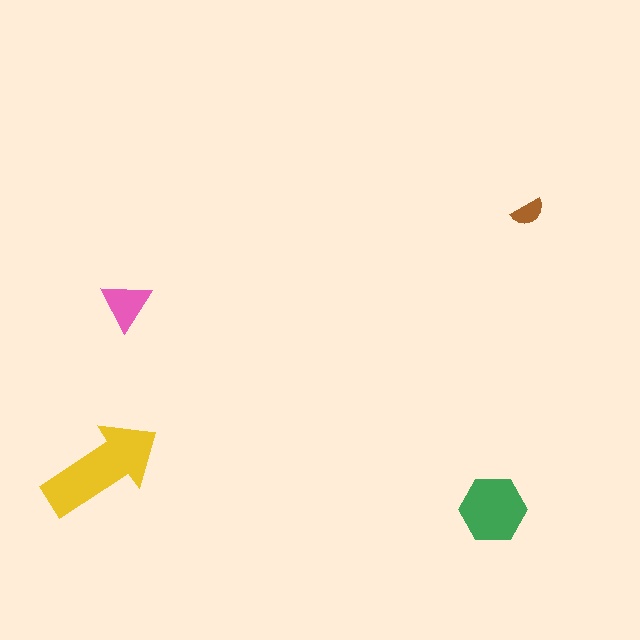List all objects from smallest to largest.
The brown semicircle, the pink triangle, the green hexagon, the yellow arrow.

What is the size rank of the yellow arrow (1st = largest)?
1st.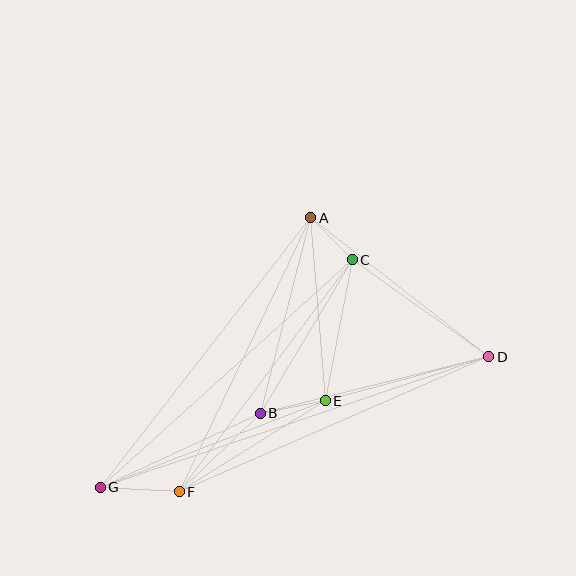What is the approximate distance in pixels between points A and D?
The distance between A and D is approximately 226 pixels.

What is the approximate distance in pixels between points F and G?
The distance between F and G is approximately 79 pixels.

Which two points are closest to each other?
Points A and C are closest to each other.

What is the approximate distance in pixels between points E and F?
The distance between E and F is approximately 172 pixels.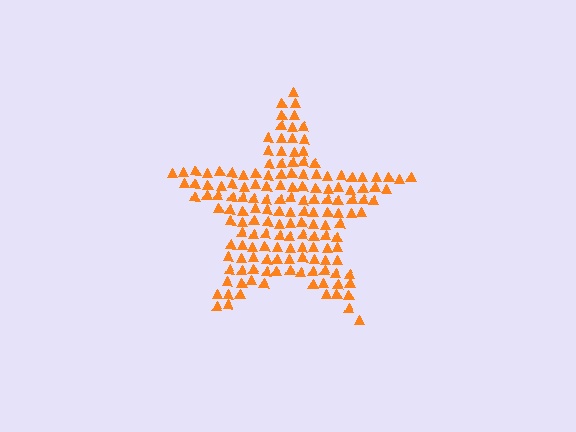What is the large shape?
The large shape is a star.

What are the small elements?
The small elements are triangles.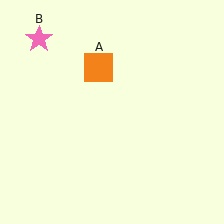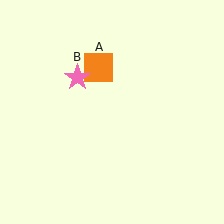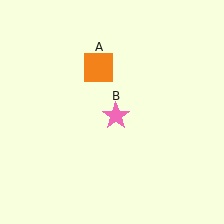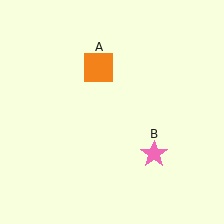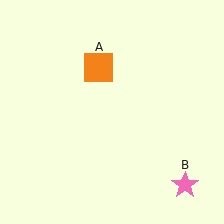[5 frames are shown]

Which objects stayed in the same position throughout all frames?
Orange square (object A) remained stationary.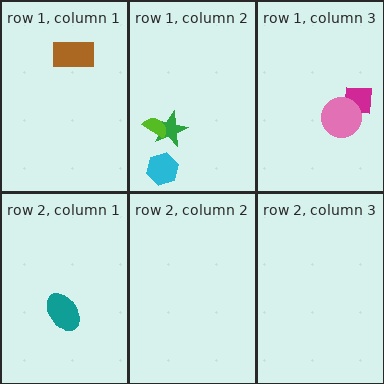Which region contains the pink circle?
The row 1, column 3 region.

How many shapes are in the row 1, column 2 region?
3.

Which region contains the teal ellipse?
The row 2, column 1 region.